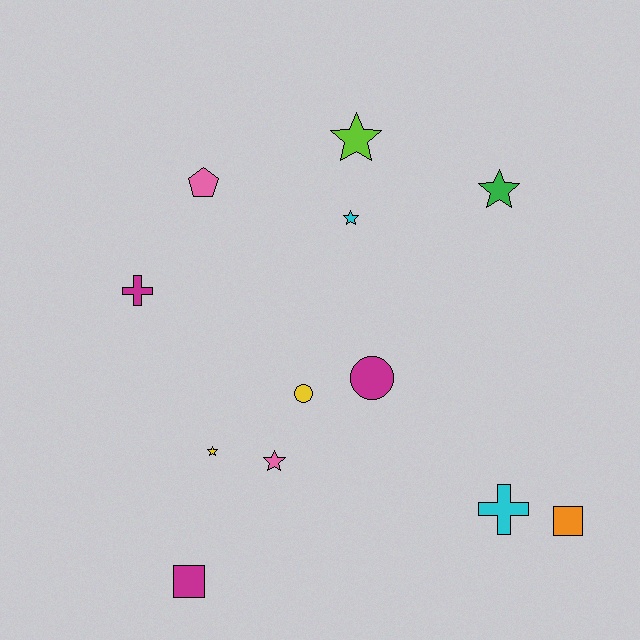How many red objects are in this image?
There are no red objects.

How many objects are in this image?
There are 12 objects.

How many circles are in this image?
There are 2 circles.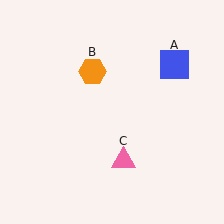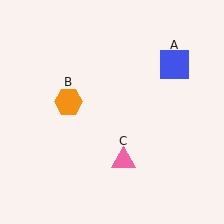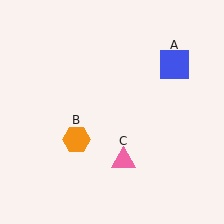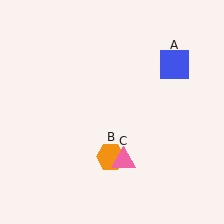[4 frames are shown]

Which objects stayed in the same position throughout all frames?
Blue square (object A) and pink triangle (object C) remained stationary.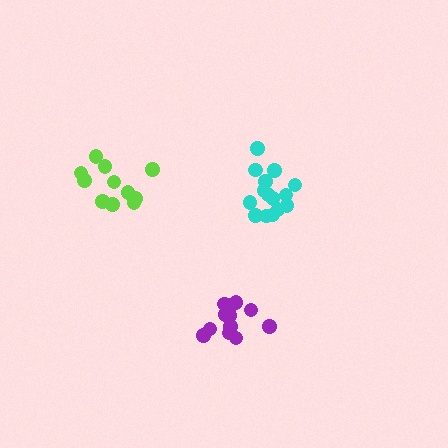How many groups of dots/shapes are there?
There are 3 groups.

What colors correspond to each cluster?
The clusters are colored: lime, cyan, purple.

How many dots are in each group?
Group 1: 11 dots, Group 2: 15 dots, Group 3: 12 dots (38 total).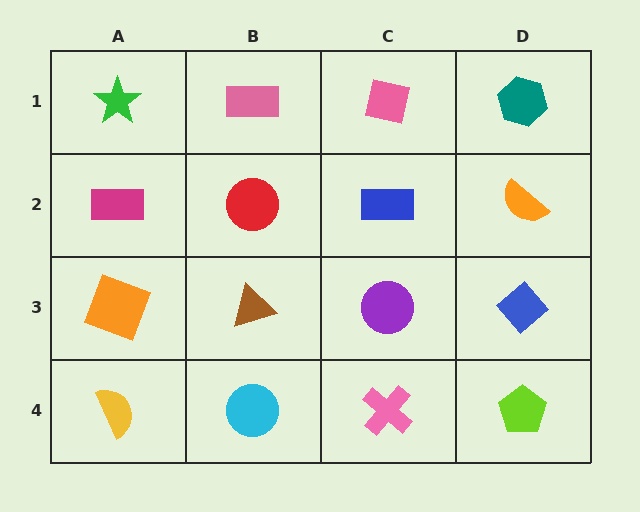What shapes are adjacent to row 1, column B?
A red circle (row 2, column B), a green star (row 1, column A), a pink square (row 1, column C).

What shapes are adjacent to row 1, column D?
An orange semicircle (row 2, column D), a pink square (row 1, column C).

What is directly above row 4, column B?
A brown triangle.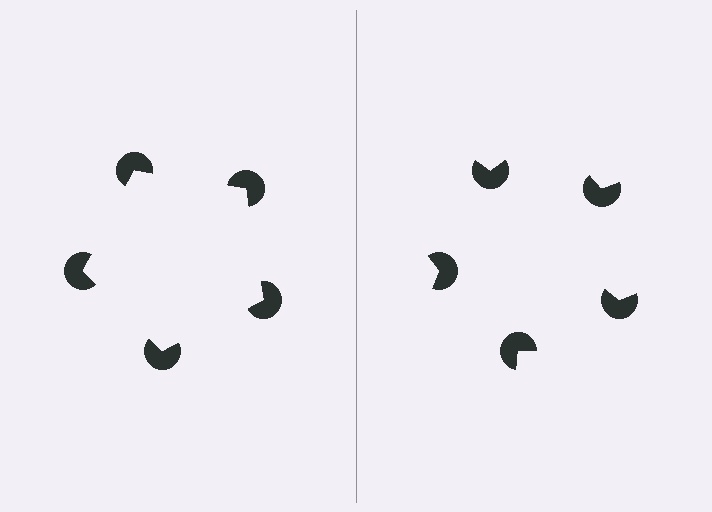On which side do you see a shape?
An illusory pentagon appears on the left side. On the right side the wedge cuts are rotated, so no coherent shape forms.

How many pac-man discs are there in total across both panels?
10 — 5 on each side.